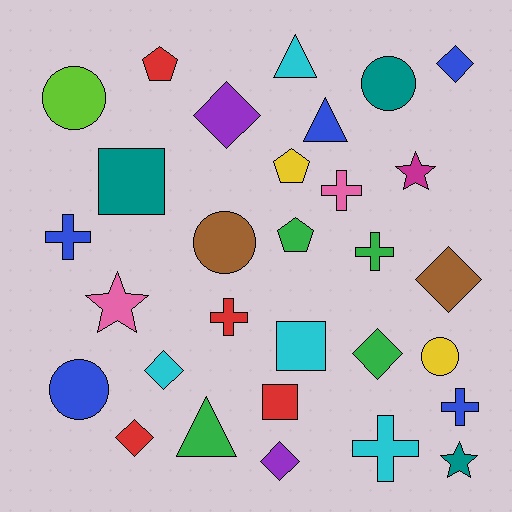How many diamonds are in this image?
There are 7 diamonds.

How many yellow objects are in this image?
There are 2 yellow objects.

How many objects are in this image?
There are 30 objects.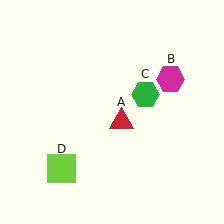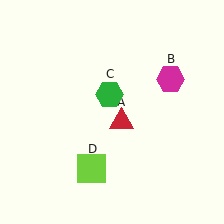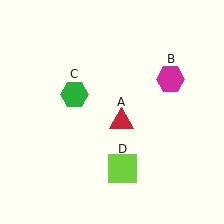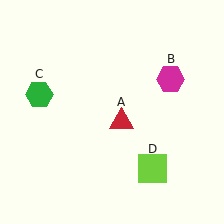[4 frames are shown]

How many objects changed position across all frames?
2 objects changed position: green hexagon (object C), lime square (object D).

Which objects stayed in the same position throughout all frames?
Red triangle (object A) and magenta hexagon (object B) remained stationary.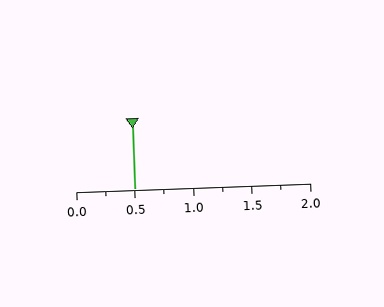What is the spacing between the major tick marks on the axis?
The major ticks are spaced 0.5 apart.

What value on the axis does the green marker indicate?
The marker indicates approximately 0.5.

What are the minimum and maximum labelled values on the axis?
The axis runs from 0.0 to 2.0.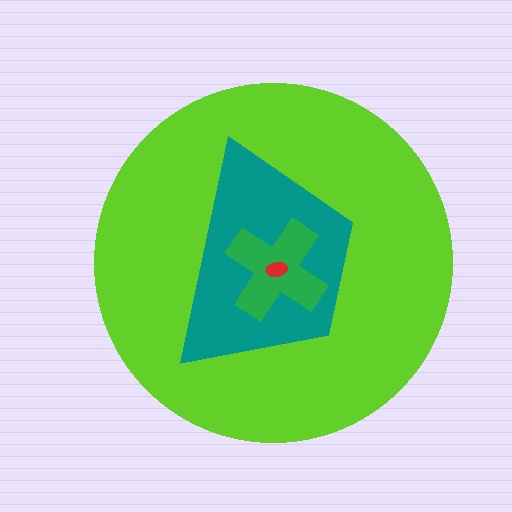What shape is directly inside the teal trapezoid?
The green cross.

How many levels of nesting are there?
4.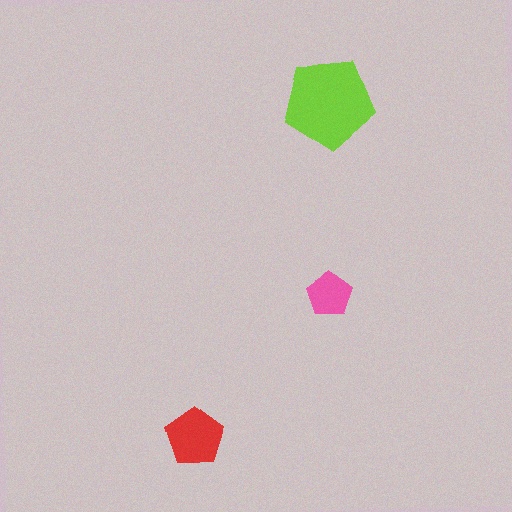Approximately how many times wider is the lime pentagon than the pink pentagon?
About 2 times wider.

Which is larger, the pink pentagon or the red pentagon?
The red one.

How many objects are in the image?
There are 3 objects in the image.